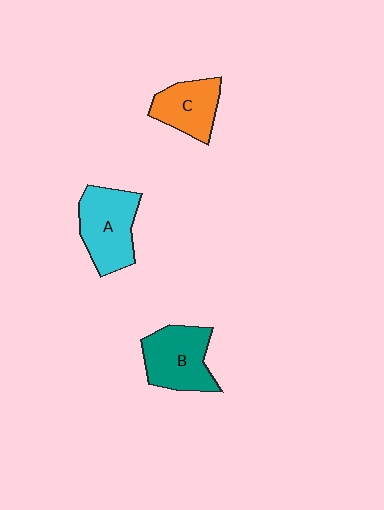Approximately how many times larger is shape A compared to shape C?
Approximately 1.3 times.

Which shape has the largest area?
Shape A (cyan).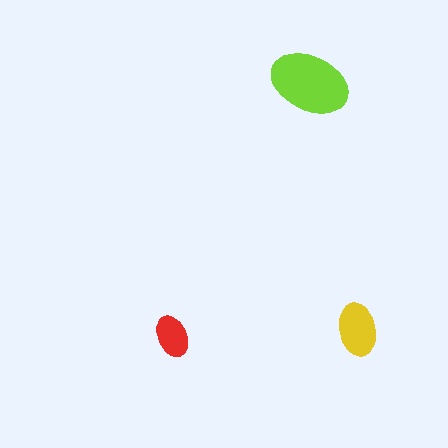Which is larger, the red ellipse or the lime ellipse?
The lime one.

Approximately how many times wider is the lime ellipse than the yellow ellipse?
About 1.5 times wider.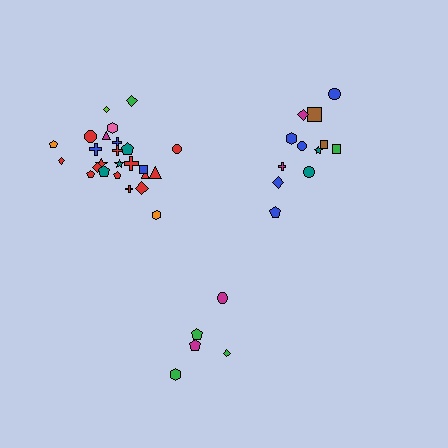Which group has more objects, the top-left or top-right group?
The top-left group.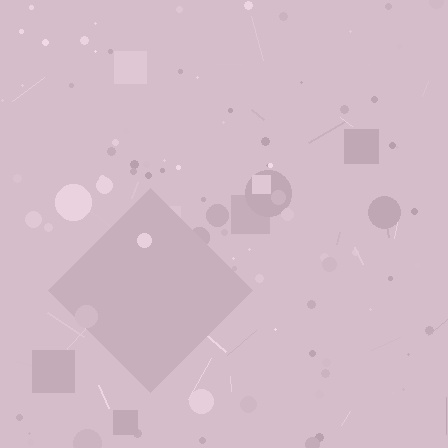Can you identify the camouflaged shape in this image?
The camouflaged shape is a diamond.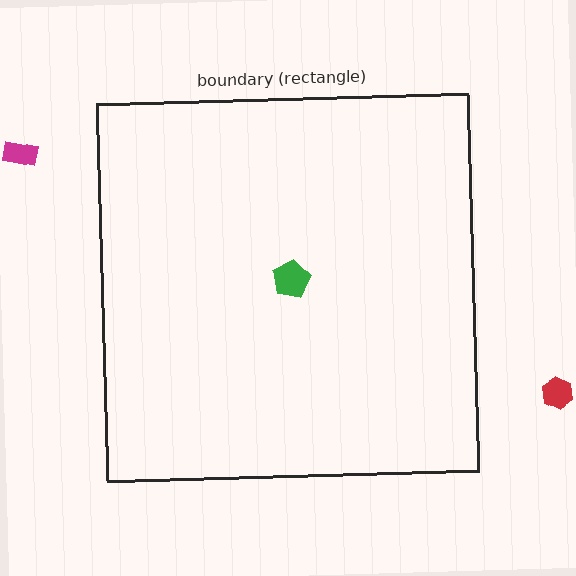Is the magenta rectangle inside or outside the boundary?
Outside.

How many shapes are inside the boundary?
1 inside, 2 outside.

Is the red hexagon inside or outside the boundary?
Outside.